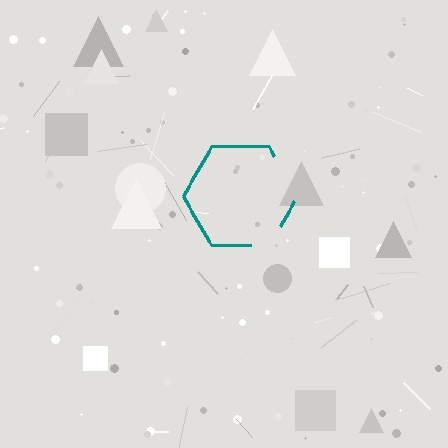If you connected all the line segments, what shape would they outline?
They would outline a hexagon.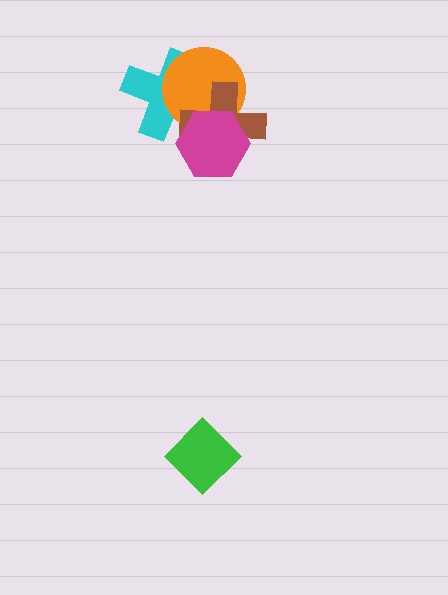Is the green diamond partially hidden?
No, no other shape covers it.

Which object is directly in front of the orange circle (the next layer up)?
The brown cross is directly in front of the orange circle.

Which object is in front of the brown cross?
The magenta hexagon is in front of the brown cross.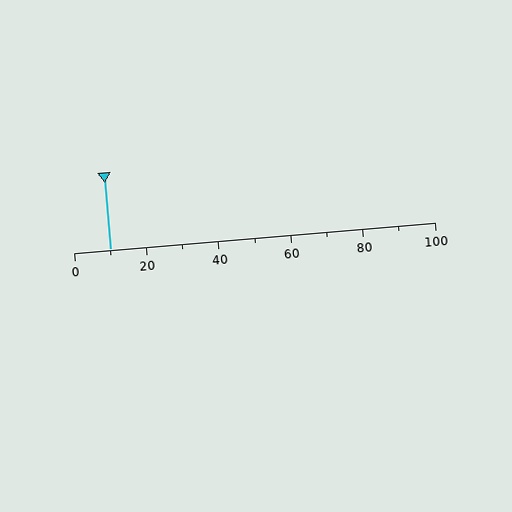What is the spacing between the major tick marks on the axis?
The major ticks are spaced 20 apart.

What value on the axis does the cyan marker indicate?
The marker indicates approximately 10.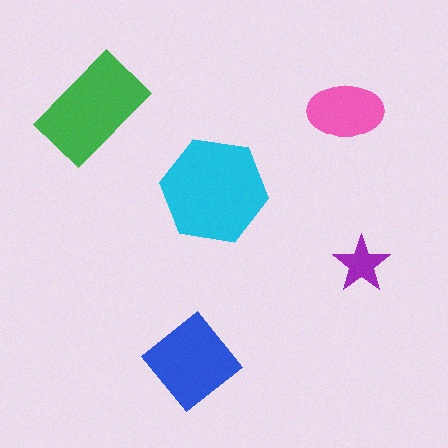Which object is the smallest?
The purple star.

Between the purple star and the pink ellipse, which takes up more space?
The pink ellipse.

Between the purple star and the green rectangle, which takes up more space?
The green rectangle.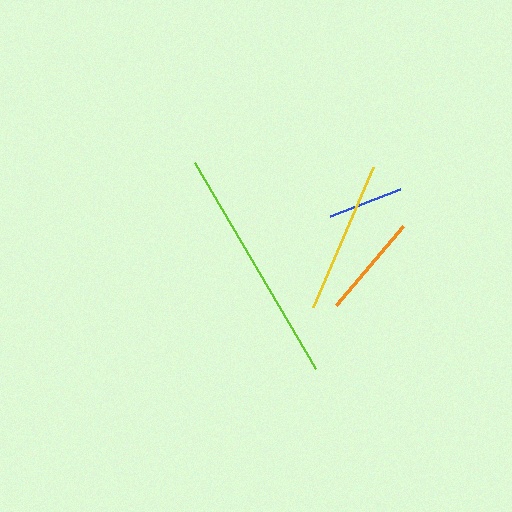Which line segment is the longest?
The lime line is the longest at approximately 239 pixels.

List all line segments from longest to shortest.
From longest to shortest: lime, yellow, orange, blue.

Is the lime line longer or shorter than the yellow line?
The lime line is longer than the yellow line.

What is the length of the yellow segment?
The yellow segment is approximately 153 pixels long.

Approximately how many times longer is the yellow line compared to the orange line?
The yellow line is approximately 1.5 times the length of the orange line.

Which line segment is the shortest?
The blue line is the shortest at approximately 75 pixels.